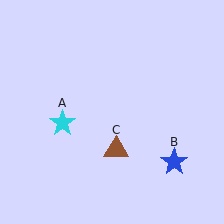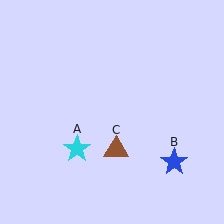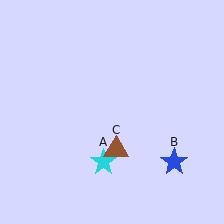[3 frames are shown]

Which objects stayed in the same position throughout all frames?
Blue star (object B) and brown triangle (object C) remained stationary.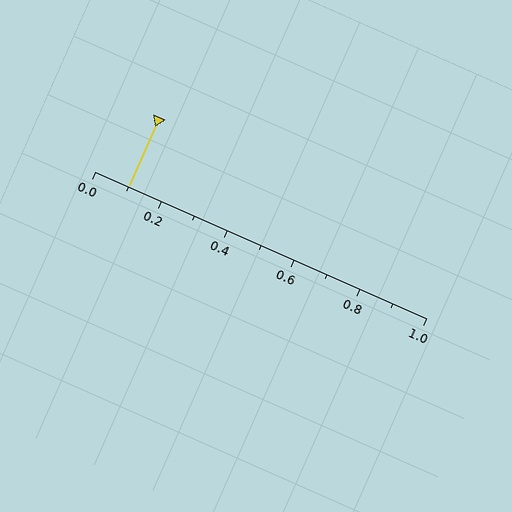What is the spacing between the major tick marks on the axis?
The major ticks are spaced 0.2 apart.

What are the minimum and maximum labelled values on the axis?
The axis runs from 0.0 to 1.0.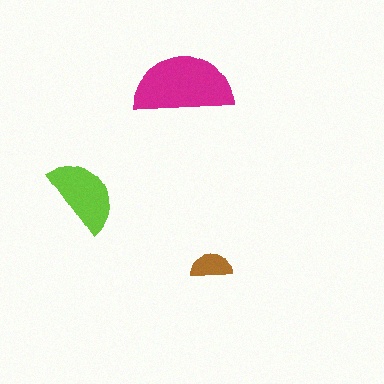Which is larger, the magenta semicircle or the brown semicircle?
The magenta one.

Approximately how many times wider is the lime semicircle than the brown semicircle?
About 2 times wider.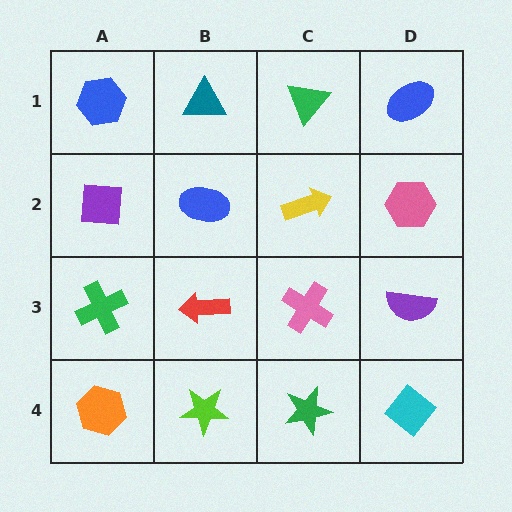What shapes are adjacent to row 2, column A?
A blue hexagon (row 1, column A), a green cross (row 3, column A), a blue ellipse (row 2, column B).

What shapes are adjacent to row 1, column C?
A yellow arrow (row 2, column C), a teal triangle (row 1, column B), a blue ellipse (row 1, column D).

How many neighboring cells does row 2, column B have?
4.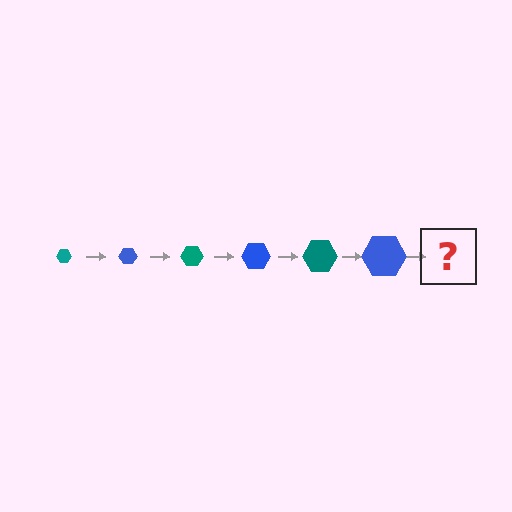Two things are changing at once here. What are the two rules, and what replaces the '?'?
The two rules are that the hexagon grows larger each step and the color cycles through teal and blue. The '?' should be a teal hexagon, larger than the previous one.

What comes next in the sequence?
The next element should be a teal hexagon, larger than the previous one.